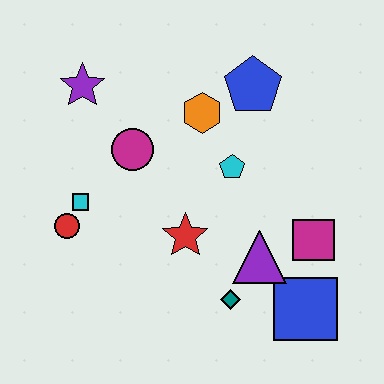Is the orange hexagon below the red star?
No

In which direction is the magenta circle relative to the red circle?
The magenta circle is above the red circle.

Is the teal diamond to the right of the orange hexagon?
Yes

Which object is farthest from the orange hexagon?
The blue square is farthest from the orange hexagon.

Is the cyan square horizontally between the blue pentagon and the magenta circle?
No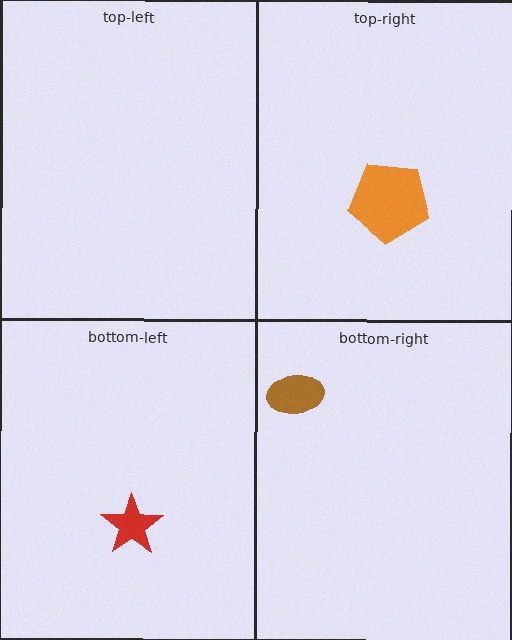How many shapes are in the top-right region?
1.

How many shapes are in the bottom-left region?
1.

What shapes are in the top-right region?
The orange pentagon.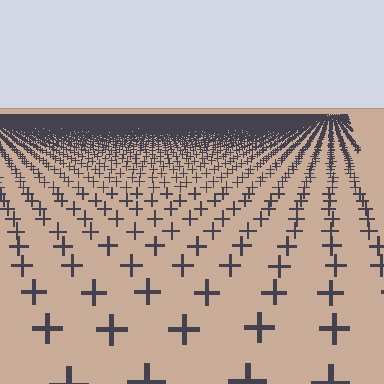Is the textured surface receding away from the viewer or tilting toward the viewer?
The surface is receding away from the viewer. Texture elements get smaller and denser toward the top.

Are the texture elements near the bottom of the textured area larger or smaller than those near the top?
Larger. Near the bottom, elements are closer to the viewer and appear at a bigger on-screen size.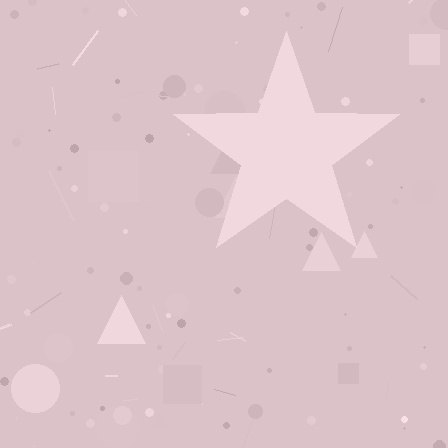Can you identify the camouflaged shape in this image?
The camouflaged shape is a star.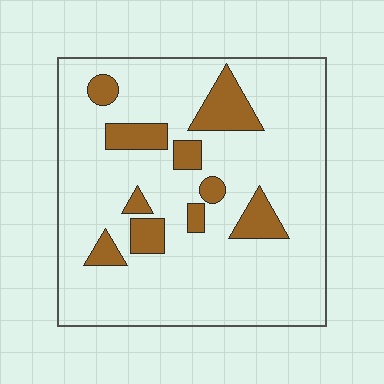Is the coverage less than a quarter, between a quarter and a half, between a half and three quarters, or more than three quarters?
Less than a quarter.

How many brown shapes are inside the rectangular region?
10.